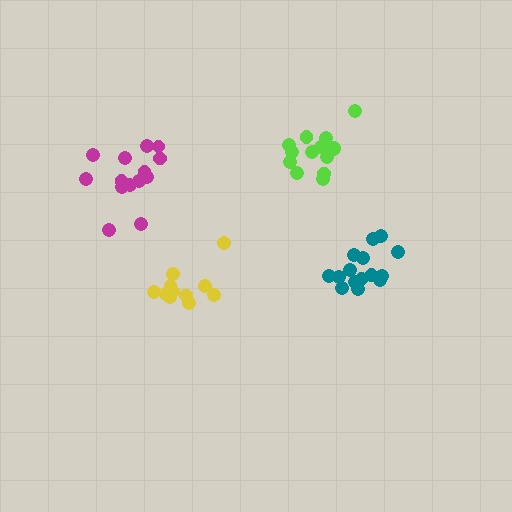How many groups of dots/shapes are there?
There are 4 groups.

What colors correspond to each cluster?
The clusters are colored: yellow, magenta, lime, teal.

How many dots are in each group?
Group 1: 11 dots, Group 2: 14 dots, Group 3: 14 dots, Group 4: 15 dots (54 total).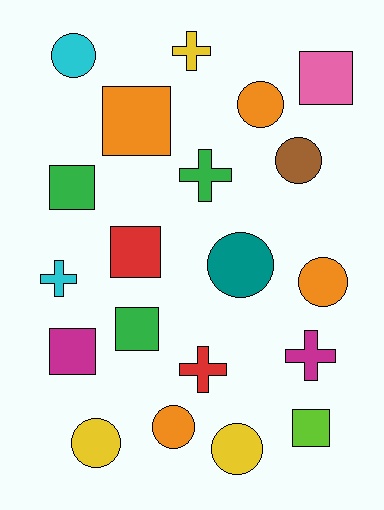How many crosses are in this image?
There are 5 crosses.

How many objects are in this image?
There are 20 objects.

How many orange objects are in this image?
There are 4 orange objects.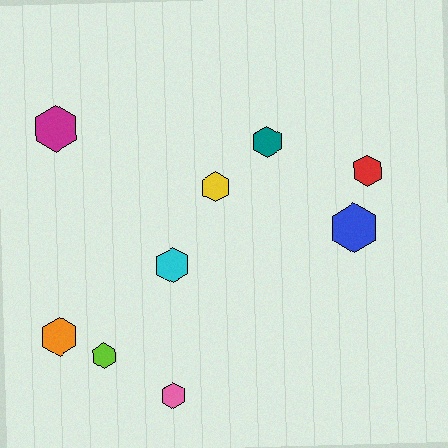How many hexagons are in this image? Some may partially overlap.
There are 9 hexagons.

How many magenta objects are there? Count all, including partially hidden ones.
There is 1 magenta object.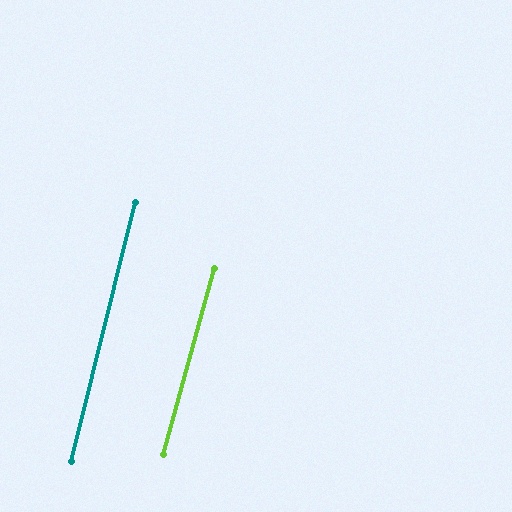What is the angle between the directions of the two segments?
Approximately 1 degree.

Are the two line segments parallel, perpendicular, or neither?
Parallel — their directions differ by only 1.3°.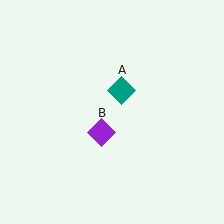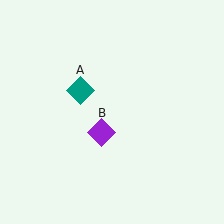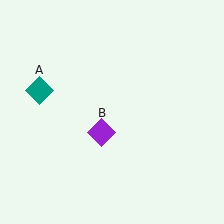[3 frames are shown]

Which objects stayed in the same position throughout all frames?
Purple diamond (object B) remained stationary.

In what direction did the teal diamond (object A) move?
The teal diamond (object A) moved left.